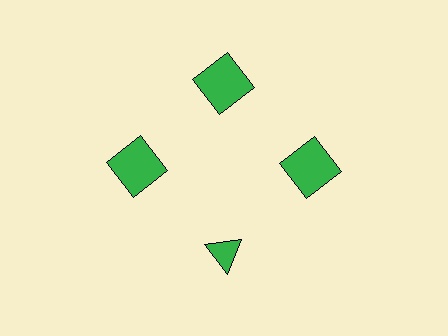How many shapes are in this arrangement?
There are 4 shapes arranged in a ring pattern.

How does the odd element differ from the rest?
It has a different shape: triangle instead of square.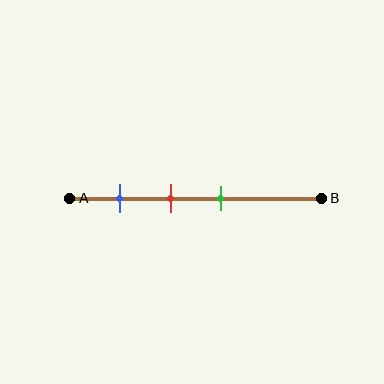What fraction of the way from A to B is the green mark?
The green mark is approximately 60% (0.6) of the way from A to B.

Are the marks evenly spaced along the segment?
Yes, the marks are approximately evenly spaced.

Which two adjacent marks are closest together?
The red and green marks are the closest adjacent pair.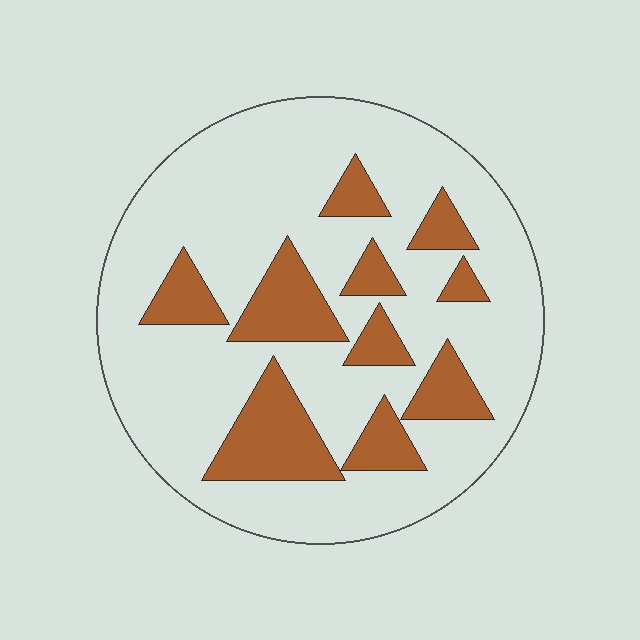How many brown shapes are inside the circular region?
10.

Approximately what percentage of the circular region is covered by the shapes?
Approximately 25%.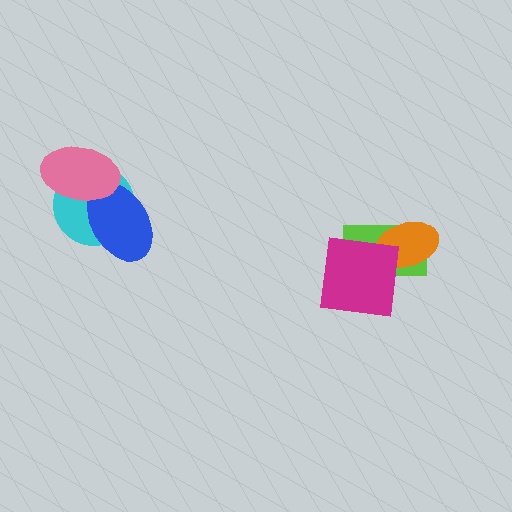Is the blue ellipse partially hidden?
Yes, it is partially covered by another shape.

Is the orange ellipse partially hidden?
Yes, it is partially covered by another shape.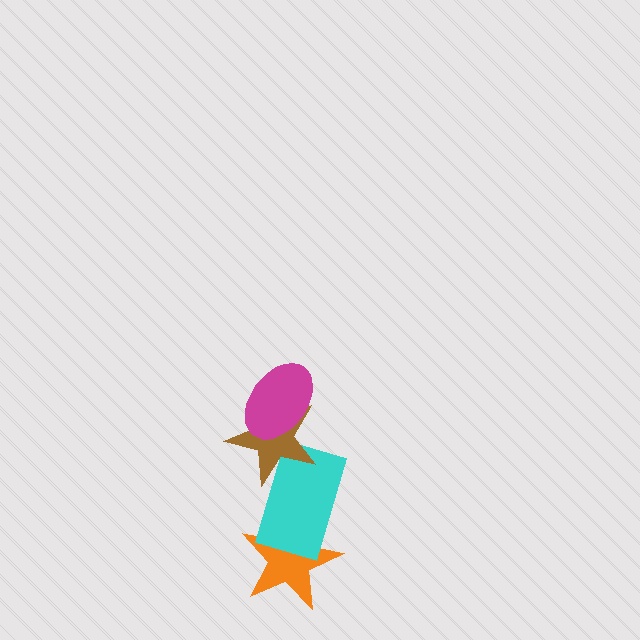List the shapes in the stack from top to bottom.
From top to bottom: the magenta ellipse, the brown star, the cyan rectangle, the orange star.